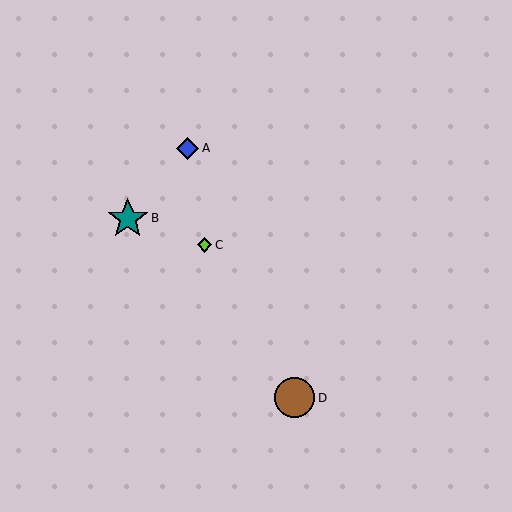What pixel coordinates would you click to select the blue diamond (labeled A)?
Click at (188, 148) to select the blue diamond A.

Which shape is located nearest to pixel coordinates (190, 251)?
The lime diamond (labeled C) at (204, 245) is nearest to that location.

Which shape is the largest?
The teal star (labeled B) is the largest.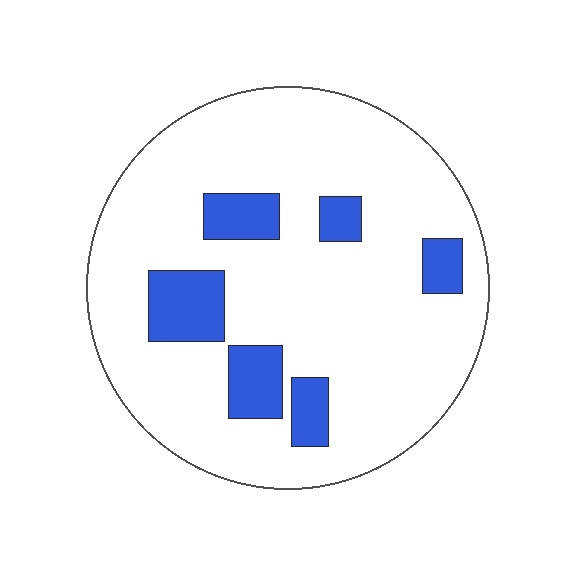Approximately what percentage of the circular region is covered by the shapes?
Approximately 15%.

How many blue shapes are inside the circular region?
6.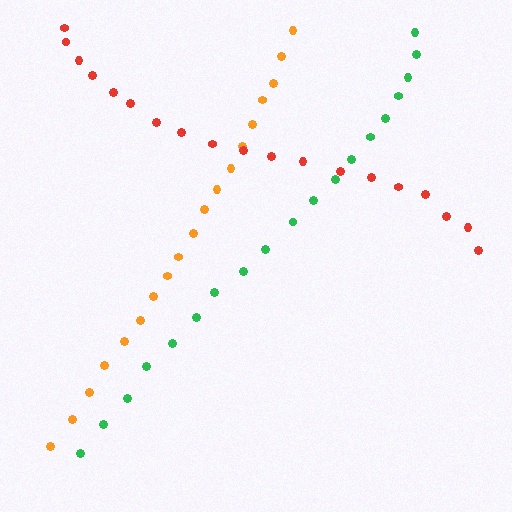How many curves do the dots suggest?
There are 3 distinct paths.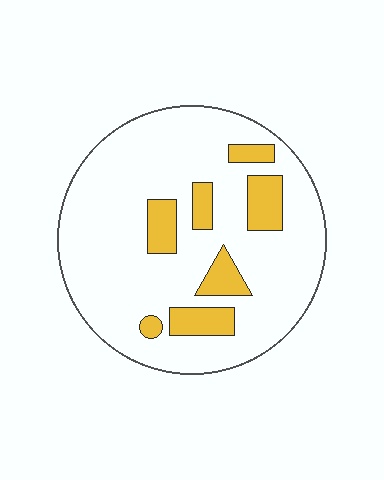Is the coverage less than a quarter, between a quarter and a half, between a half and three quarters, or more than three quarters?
Less than a quarter.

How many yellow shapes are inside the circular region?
7.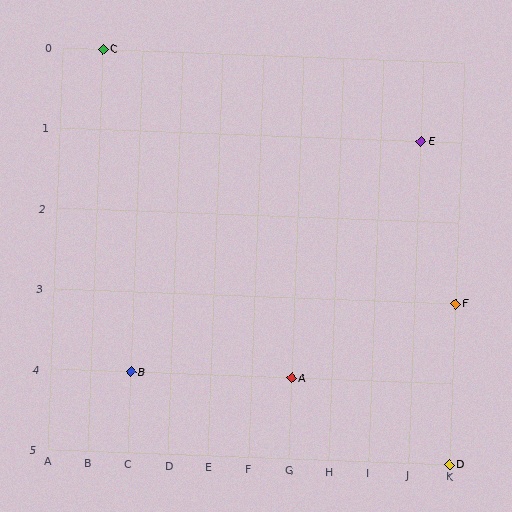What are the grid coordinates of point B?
Point B is at grid coordinates (C, 4).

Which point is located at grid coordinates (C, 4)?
Point B is at (C, 4).